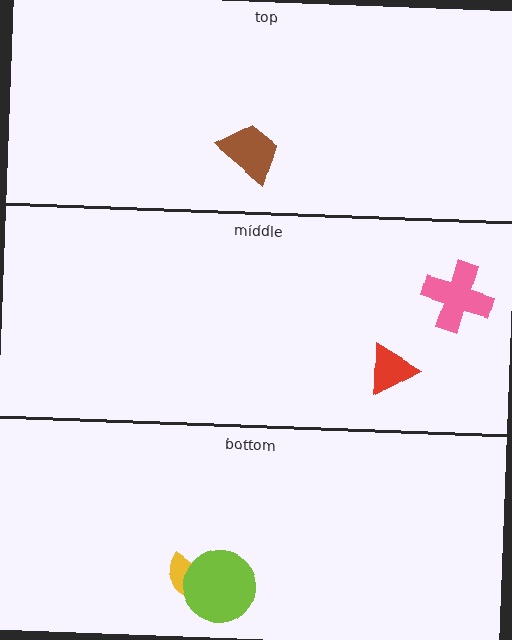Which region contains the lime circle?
The bottom region.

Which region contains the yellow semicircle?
The bottom region.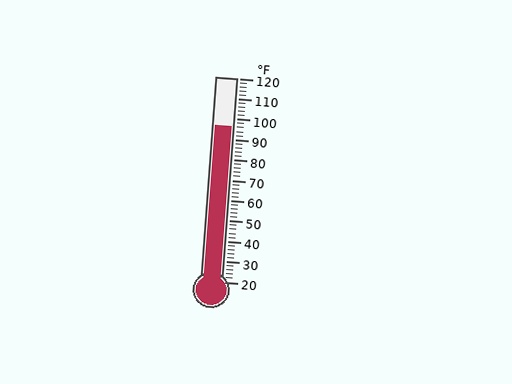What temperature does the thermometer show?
The thermometer shows approximately 96°F.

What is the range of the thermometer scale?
The thermometer scale ranges from 20°F to 120°F.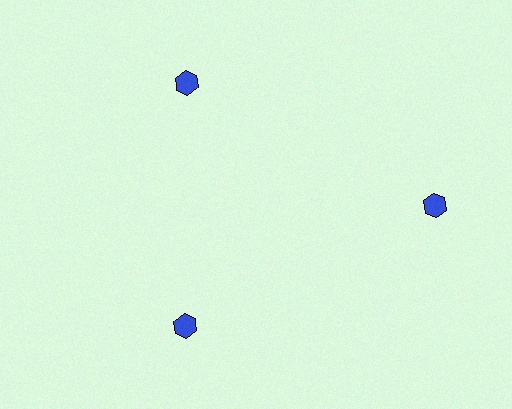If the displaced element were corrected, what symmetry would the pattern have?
It would have 3-fold rotational symmetry — the pattern would map onto itself every 120 degrees.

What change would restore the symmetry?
The symmetry would be restored by moving it inward, back onto the ring so that all 3 hexagons sit at equal angles and equal distance from the center.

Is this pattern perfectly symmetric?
No. The 3 blue hexagons are arranged in a ring, but one element near the 3 o'clock position is pushed outward from the center, breaking the 3-fold rotational symmetry.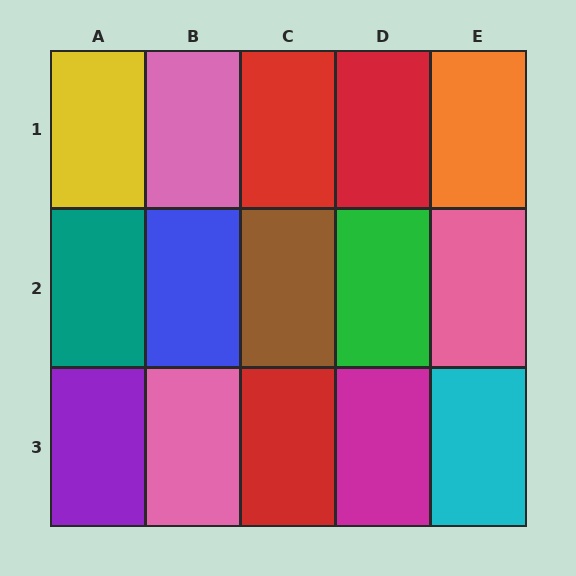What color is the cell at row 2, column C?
Brown.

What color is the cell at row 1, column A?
Yellow.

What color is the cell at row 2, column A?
Teal.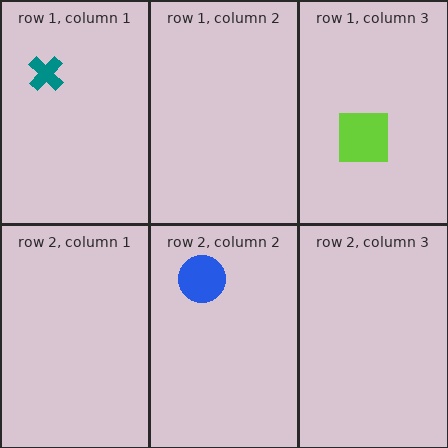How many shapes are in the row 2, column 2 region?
1.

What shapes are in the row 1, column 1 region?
The teal cross.